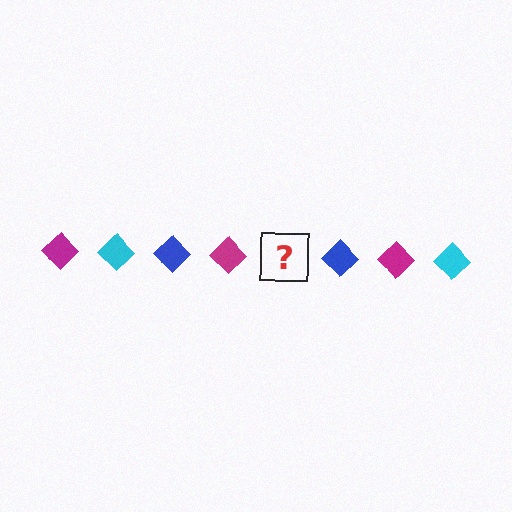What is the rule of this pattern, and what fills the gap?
The rule is that the pattern cycles through magenta, cyan, blue diamonds. The gap should be filled with a cyan diamond.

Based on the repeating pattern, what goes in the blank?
The blank should be a cyan diamond.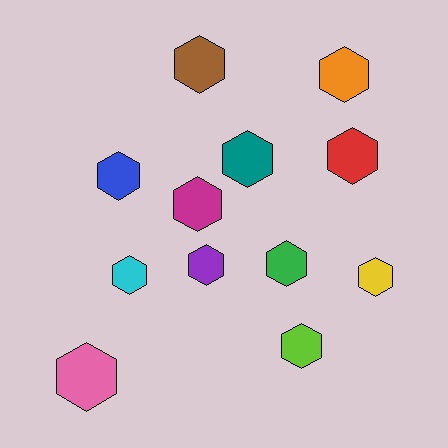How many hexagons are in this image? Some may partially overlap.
There are 12 hexagons.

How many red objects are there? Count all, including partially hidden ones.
There is 1 red object.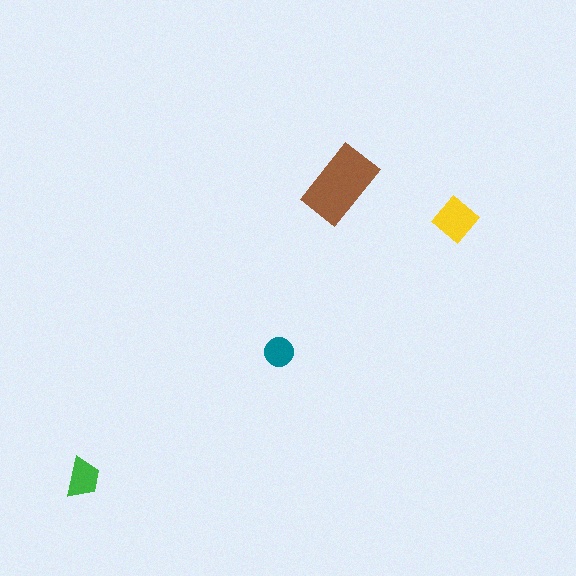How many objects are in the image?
There are 4 objects in the image.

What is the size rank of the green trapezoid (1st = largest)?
3rd.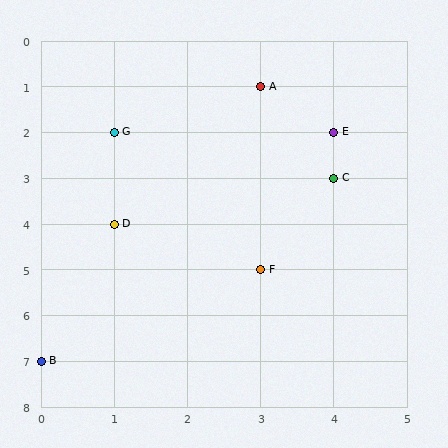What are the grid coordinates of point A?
Point A is at grid coordinates (3, 1).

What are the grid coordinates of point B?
Point B is at grid coordinates (0, 7).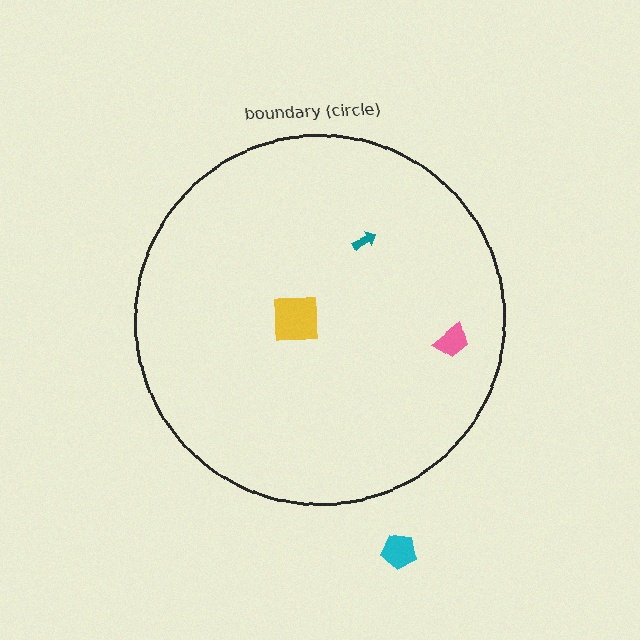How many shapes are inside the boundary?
3 inside, 1 outside.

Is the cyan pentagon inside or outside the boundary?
Outside.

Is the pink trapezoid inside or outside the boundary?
Inside.